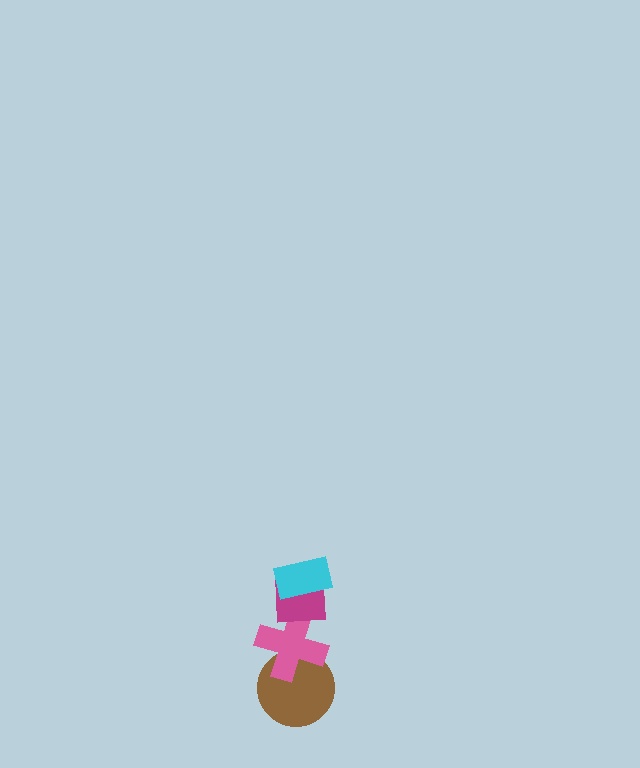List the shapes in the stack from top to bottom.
From top to bottom: the cyan rectangle, the magenta square, the pink cross, the brown circle.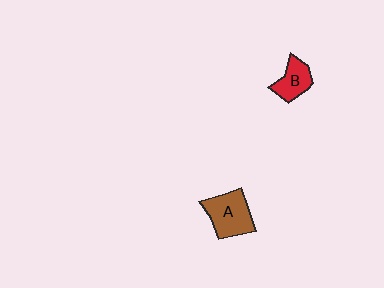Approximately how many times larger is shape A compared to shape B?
Approximately 1.5 times.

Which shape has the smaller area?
Shape B (red).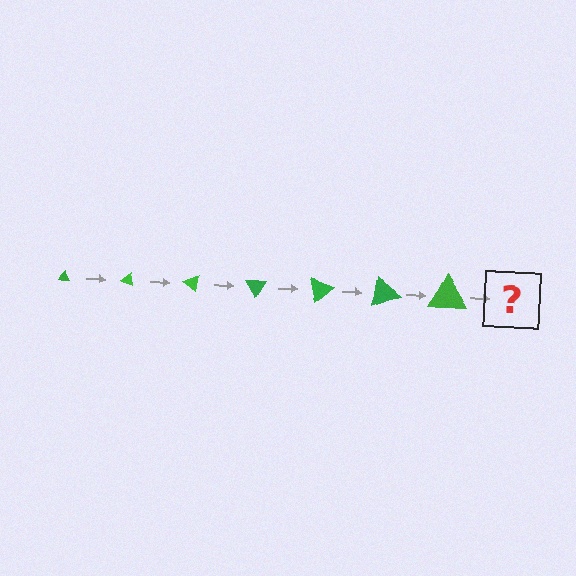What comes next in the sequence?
The next element should be a triangle, larger than the previous one and rotated 140 degrees from the start.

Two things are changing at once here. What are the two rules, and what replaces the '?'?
The two rules are that the triangle grows larger each step and it rotates 20 degrees each step. The '?' should be a triangle, larger than the previous one and rotated 140 degrees from the start.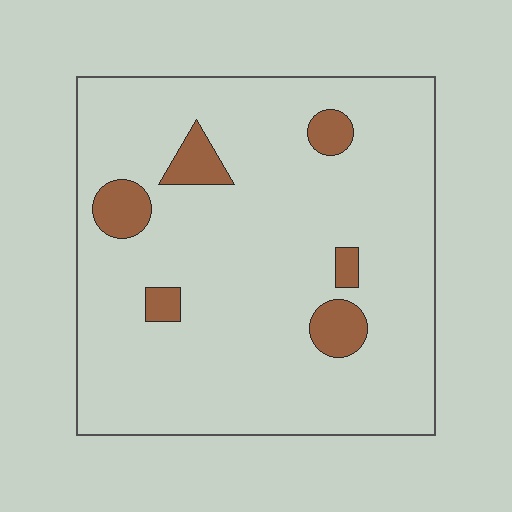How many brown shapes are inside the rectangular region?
6.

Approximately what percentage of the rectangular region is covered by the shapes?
Approximately 10%.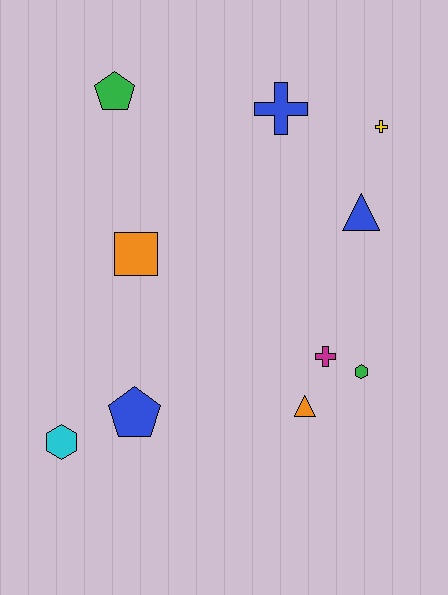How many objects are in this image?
There are 10 objects.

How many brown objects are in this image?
There are no brown objects.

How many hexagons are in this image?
There are 2 hexagons.